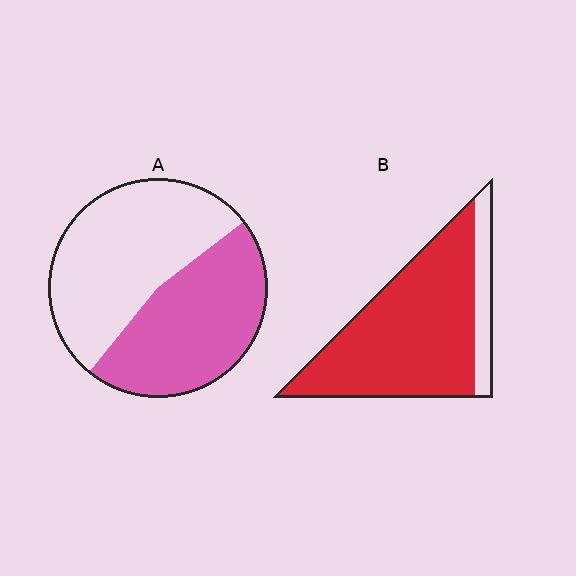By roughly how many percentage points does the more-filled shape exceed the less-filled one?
By roughly 40 percentage points (B over A).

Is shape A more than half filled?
Roughly half.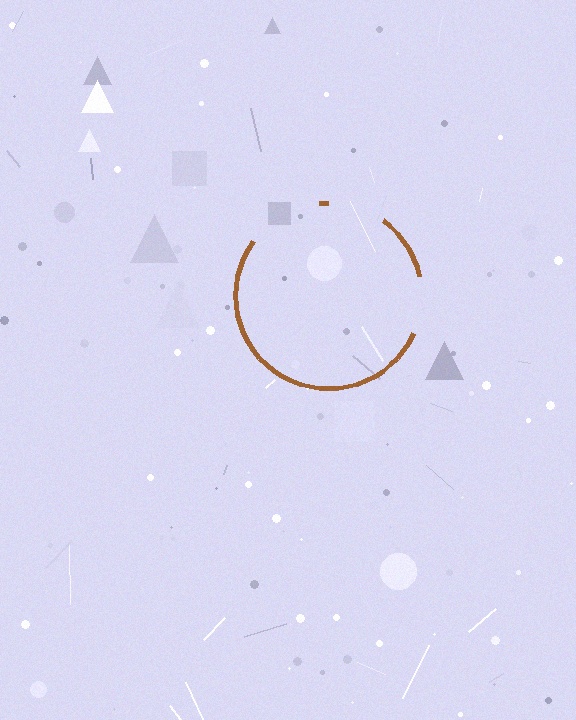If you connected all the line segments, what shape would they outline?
They would outline a circle.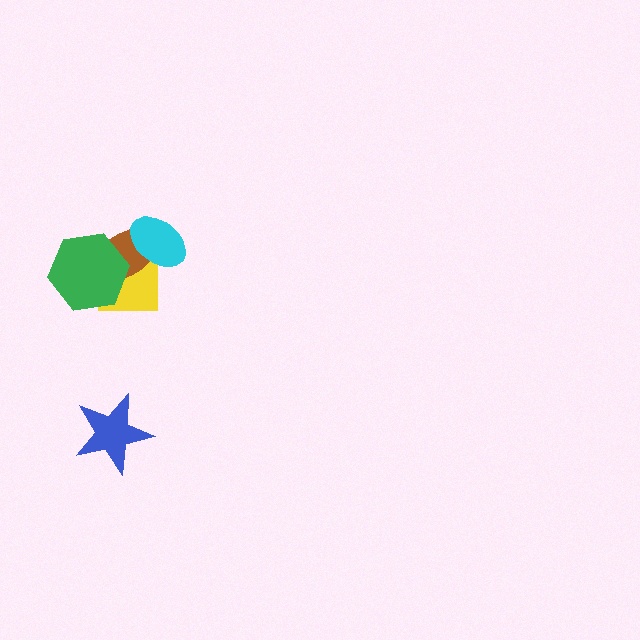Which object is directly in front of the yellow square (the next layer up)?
The brown ellipse is directly in front of the yellow square.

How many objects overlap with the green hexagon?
2 objects overlap with the green hexagon.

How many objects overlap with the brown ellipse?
3 objects overlap with the brown ellipse.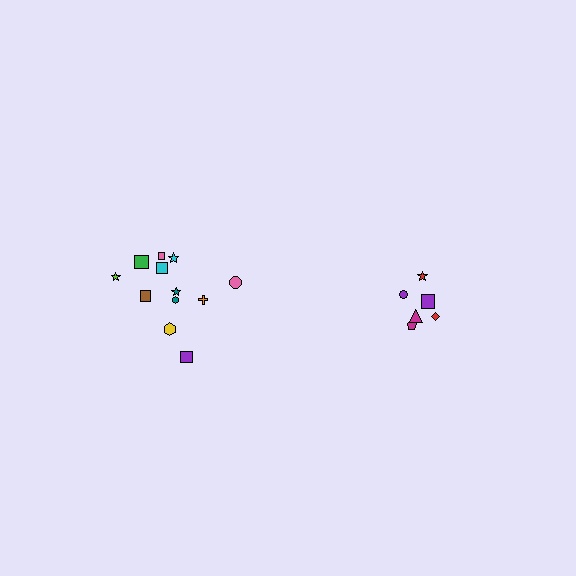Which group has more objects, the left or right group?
The left group.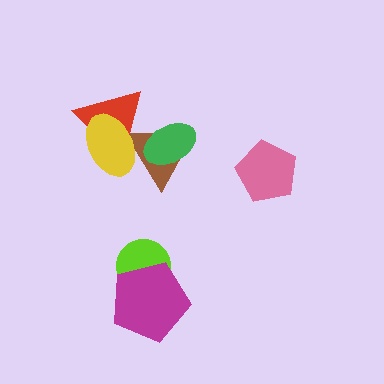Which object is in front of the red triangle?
The yellow ellipse is in front of the red triangle.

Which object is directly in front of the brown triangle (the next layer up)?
The red triangle is directly in front of the brown triangle.